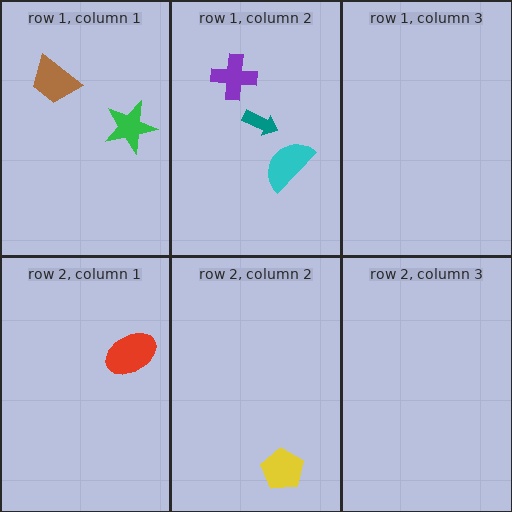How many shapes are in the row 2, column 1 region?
1.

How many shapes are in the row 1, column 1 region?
2.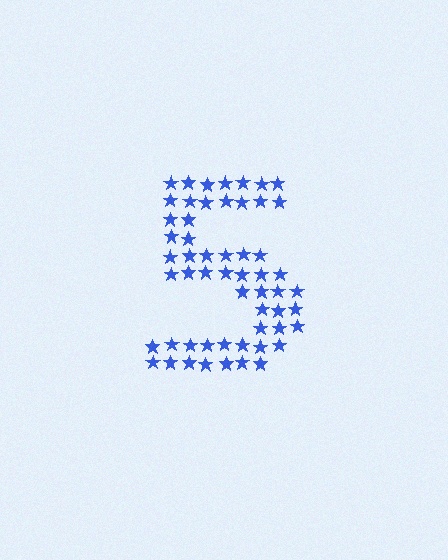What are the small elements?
The small elements are stars.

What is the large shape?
The large shape is the digit 5.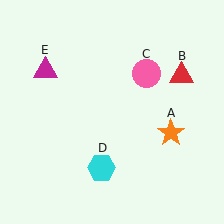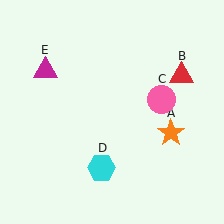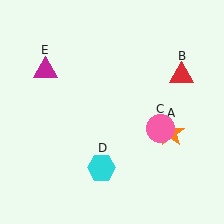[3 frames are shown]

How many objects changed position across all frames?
1 object changed position: pink circle (object C).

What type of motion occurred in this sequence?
The pink circle (object C) rotated clockwise around the center of the scene.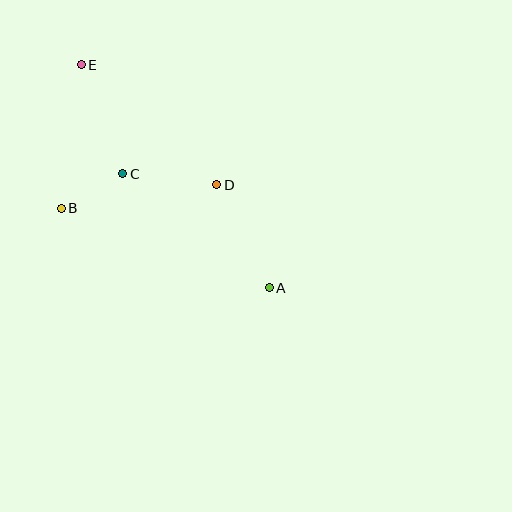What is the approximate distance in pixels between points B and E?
The distance between B and E is approximately 145 pixels.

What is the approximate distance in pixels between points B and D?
The distance between B and D is approximately 157 pixels.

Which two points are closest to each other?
Points B and C are closest to each other.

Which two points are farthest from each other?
Points A and E are farthest from each other.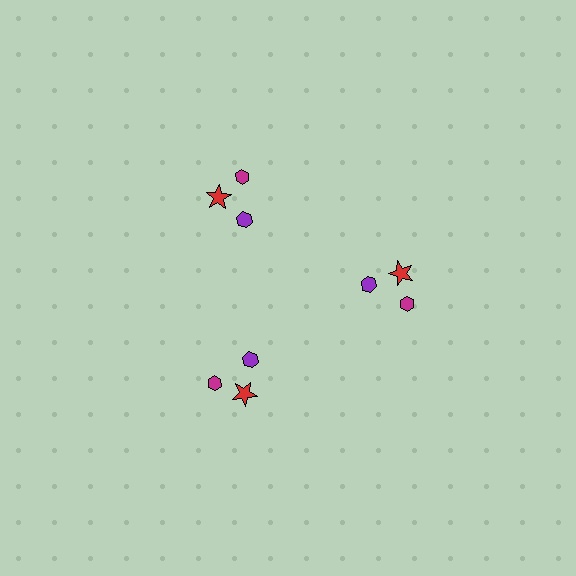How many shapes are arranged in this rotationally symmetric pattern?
There are 9 shapes, arranged in 3 groups of 3.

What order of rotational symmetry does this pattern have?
This pattern has 3-fold rotational symmetry.